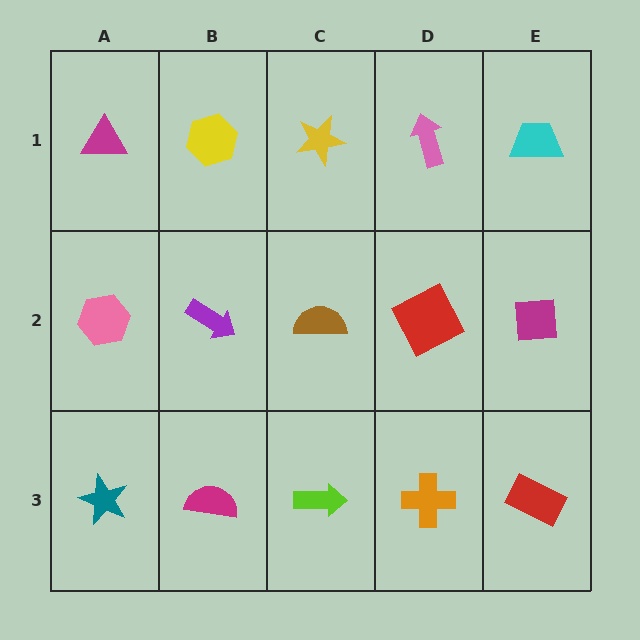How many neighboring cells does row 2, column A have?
3.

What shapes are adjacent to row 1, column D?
A red square (row 2, column D), a yellow star (row 1, column C), a cyan trapezoid (row 1, column E).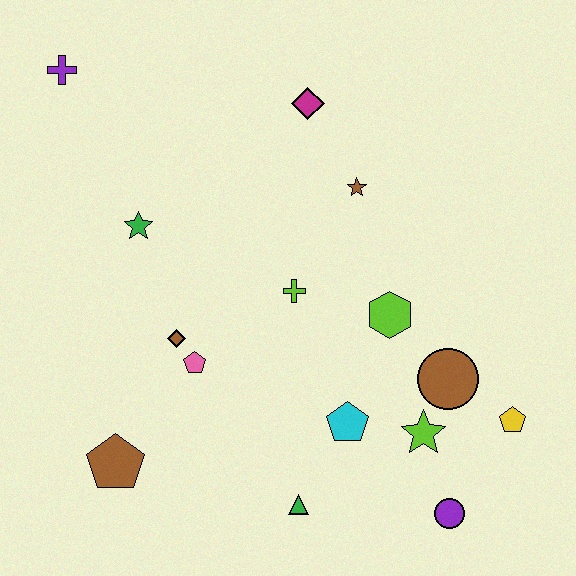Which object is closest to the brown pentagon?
The pink pentagon is closest to the brown pentagon.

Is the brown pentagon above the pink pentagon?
No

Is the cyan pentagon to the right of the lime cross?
Yes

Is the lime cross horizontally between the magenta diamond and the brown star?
No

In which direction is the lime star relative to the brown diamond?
The lime star is to the right of the brown diamond.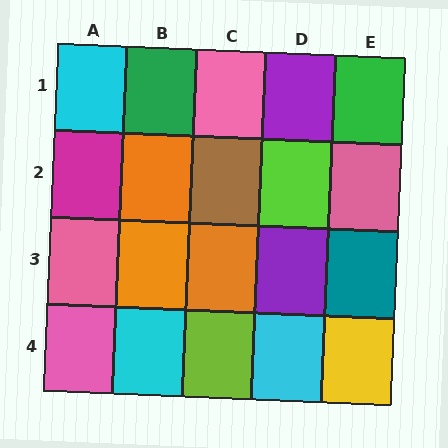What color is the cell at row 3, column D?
Purple.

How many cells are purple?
2 cells are purple.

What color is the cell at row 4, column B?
Cyan.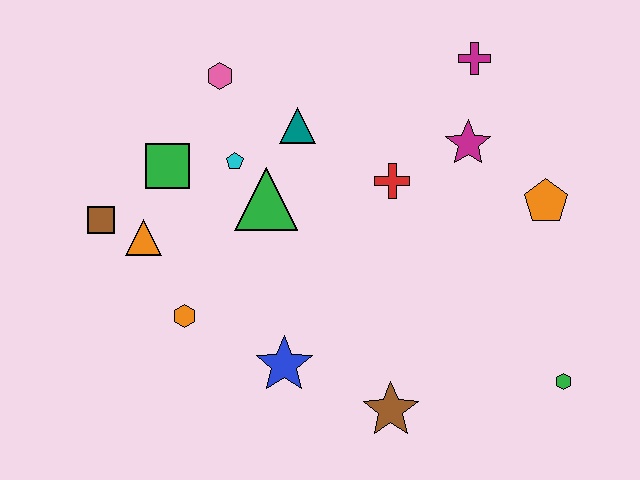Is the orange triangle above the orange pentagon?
No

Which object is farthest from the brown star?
The pink hexagon is farthest from the brown star.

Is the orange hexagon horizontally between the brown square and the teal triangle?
Yes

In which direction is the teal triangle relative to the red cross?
The teal triangle is to the left of the red cross.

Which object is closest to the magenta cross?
The magenta star is closest to the magenta cross.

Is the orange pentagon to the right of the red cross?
Yes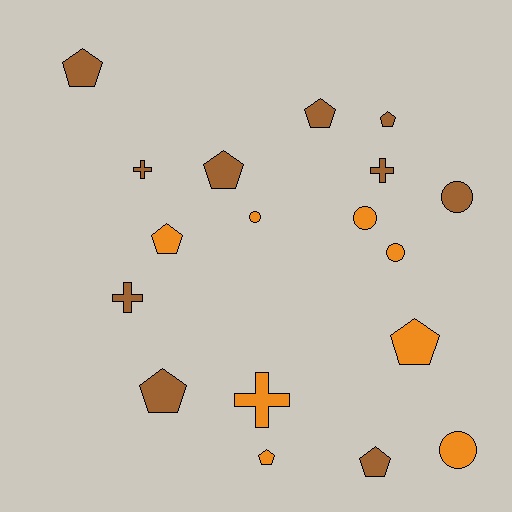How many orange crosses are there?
There is 1 orange cross.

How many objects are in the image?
There are 18 objects.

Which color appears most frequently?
Brown, with 10 objects.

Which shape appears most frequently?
Pentagon, with 9 objects.